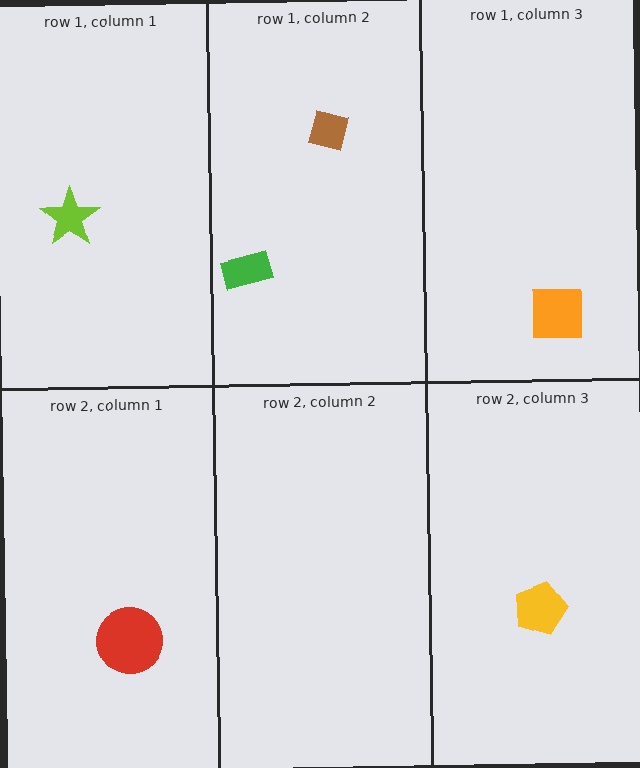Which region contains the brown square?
The row 1, column 2 region.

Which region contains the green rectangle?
The row 1, column 2 region.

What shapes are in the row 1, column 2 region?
The green rectangle, the brown square.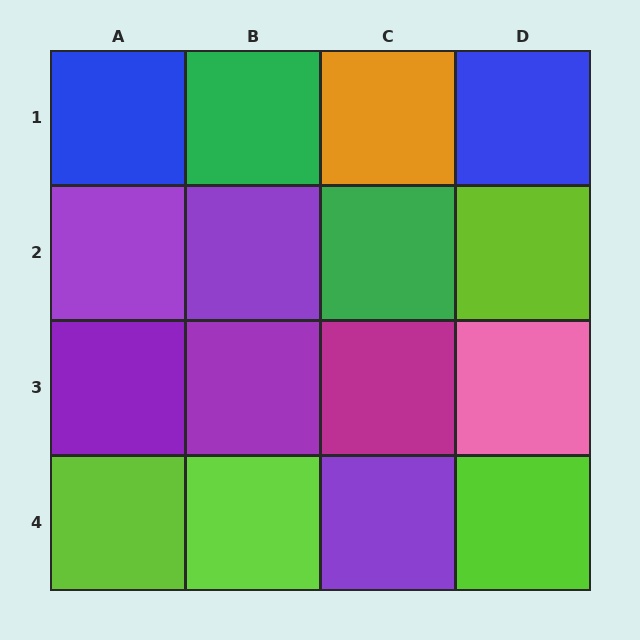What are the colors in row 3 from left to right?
Purple, purple, magenta, pink.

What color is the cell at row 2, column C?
Green.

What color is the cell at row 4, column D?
Lime.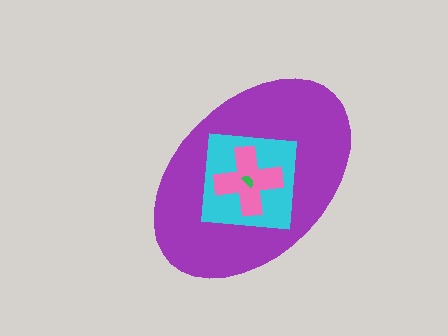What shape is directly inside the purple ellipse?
The cyan square.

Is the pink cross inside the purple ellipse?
Yes.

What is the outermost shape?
The purple ellipse.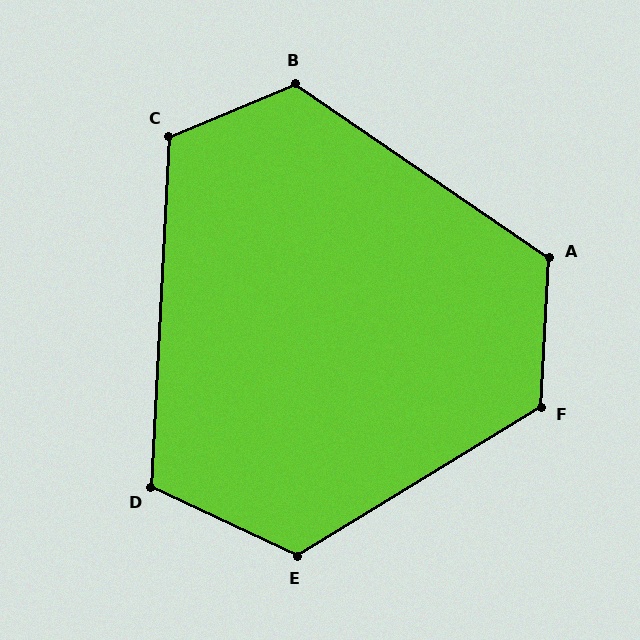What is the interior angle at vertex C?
Approximately 116 degrees (obtuse).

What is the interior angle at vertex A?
Approximately 121 degrees (obtuse).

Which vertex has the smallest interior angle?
D, at approximately 112 degrees.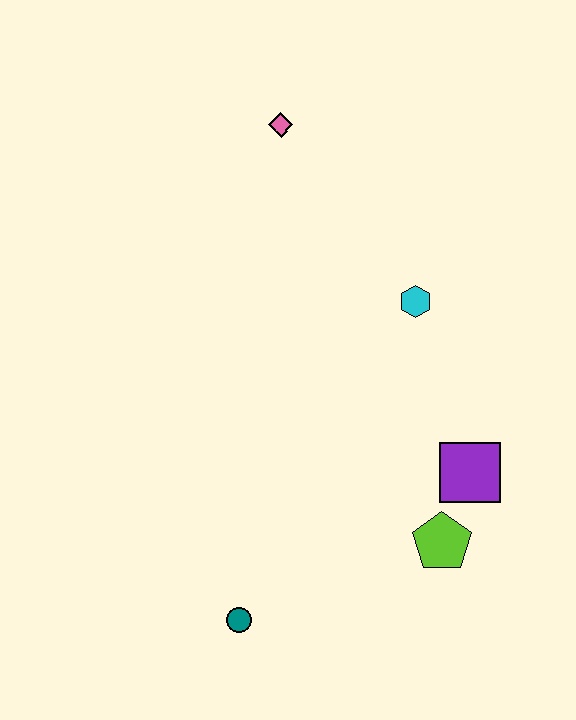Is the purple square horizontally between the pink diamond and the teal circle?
No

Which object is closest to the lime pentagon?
The purple square is closest to the lime pentagon.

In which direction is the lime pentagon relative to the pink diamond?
The lime pentagon is below the pink diamond.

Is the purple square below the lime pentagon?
No